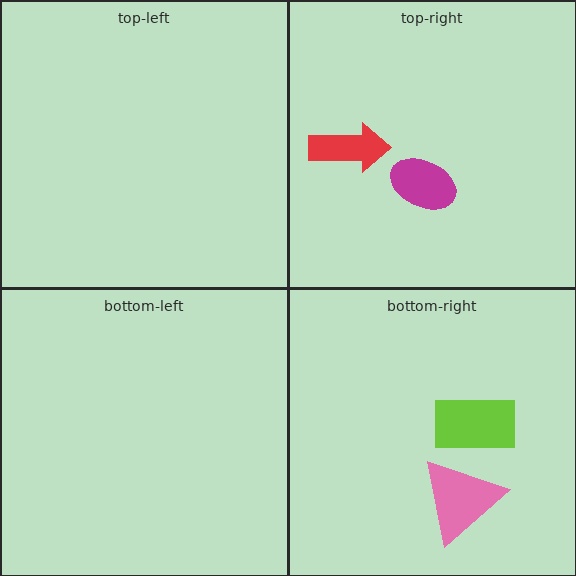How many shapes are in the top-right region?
2.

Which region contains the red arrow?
The top-right region.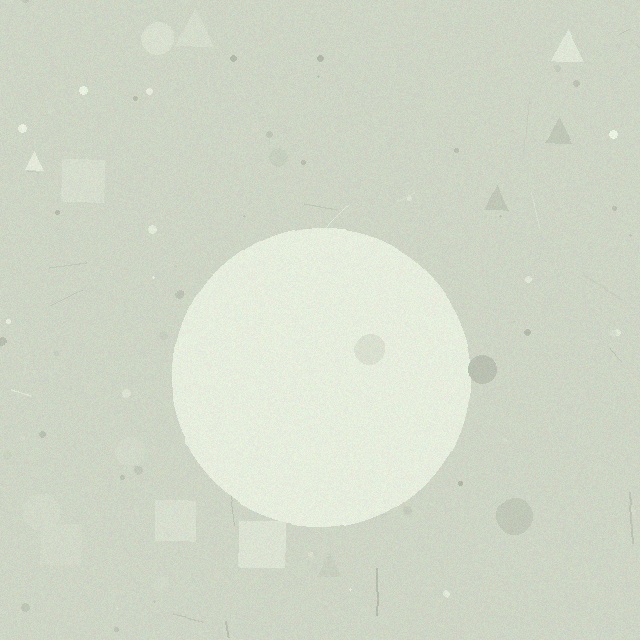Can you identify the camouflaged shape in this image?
The camouflaged shape is a circle.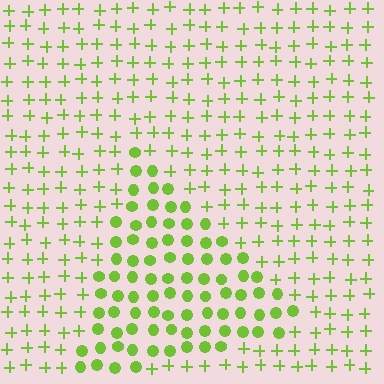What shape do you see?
I see a triangle.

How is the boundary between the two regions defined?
The boundary is defined by a change in element shape: circles inside vs. plus signs outside. All elements share the same color and spacing.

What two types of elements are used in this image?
The image uses circles inside the triangle region and plus signs outside it.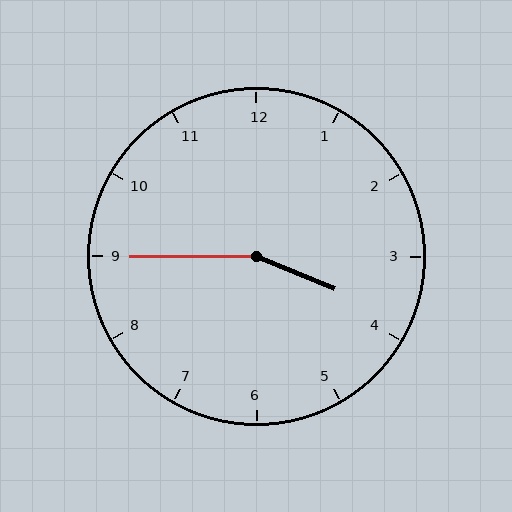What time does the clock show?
3:45.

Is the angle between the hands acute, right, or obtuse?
It is obtuse.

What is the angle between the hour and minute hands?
Approximately 158 degrees.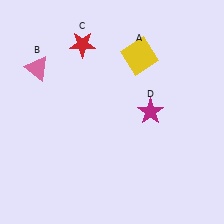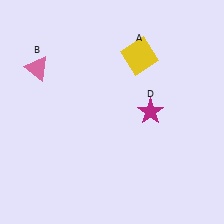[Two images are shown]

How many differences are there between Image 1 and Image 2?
There is 1 difference between the two images.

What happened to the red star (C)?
The red star (C) was removed in Image 2. It was in the top-left area of Image 1.